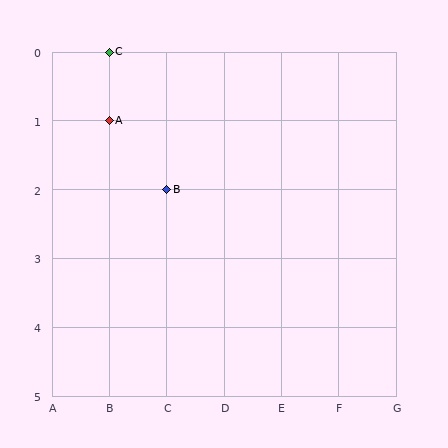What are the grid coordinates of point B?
Point B is at grid coordinates (C, 2).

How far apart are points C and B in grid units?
Points C and B are 1 column and 2 rows apart (about 2.2 grid units diagonally).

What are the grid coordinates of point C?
Point C is at grid coordinates (B, 0).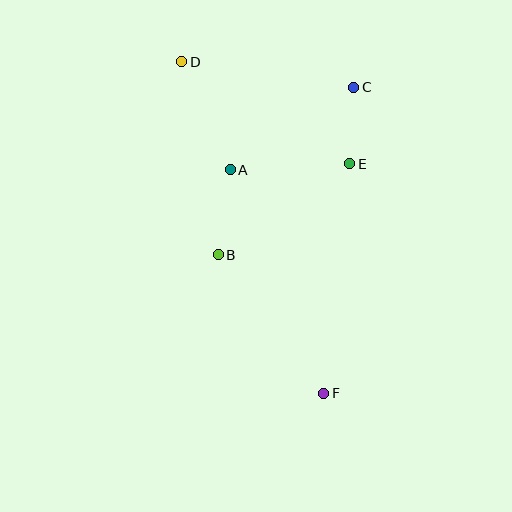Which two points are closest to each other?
Points C and E are closest to each other.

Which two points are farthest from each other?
Points D and F are farthest from each other.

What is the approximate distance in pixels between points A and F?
The distance between A and F is approximately 242 pixels.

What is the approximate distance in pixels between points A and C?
The distance between A and C is approximately 148 pixels.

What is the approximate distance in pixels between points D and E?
The distance between D and E is approximately 197 pixels.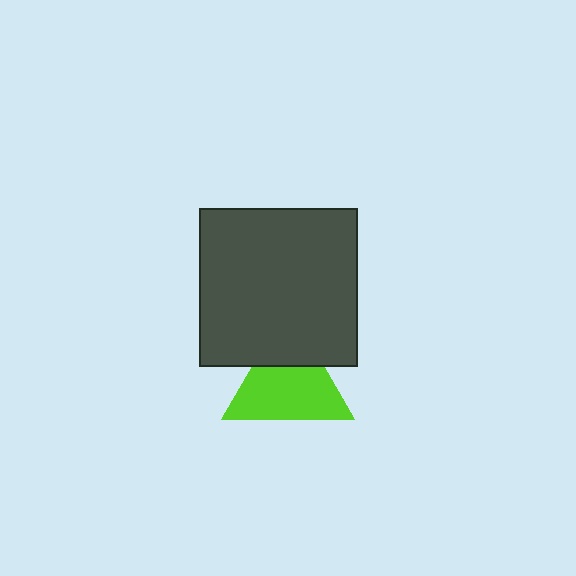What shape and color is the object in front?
The object in front is a dark gray square.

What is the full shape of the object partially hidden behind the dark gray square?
The partially hidden object is a lime triangle.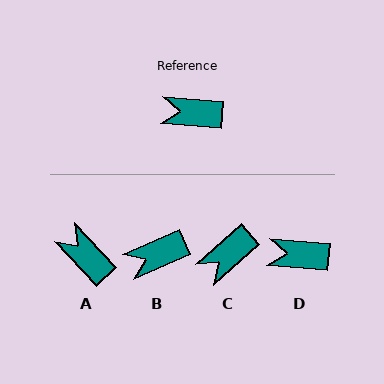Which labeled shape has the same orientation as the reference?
D.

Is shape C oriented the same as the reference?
No, it is off by about 46 degrees.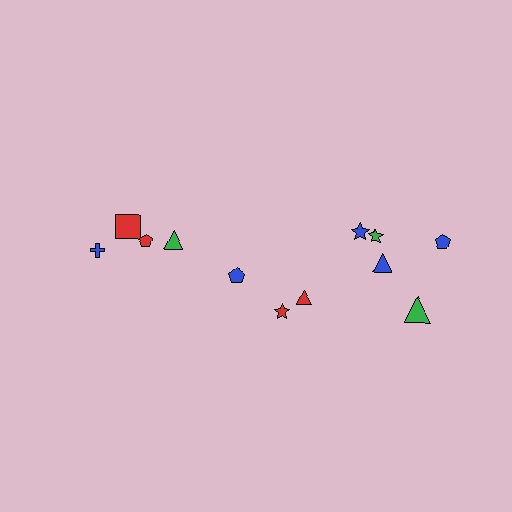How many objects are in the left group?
There are 5 objects.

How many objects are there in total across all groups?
There are 12 objects.